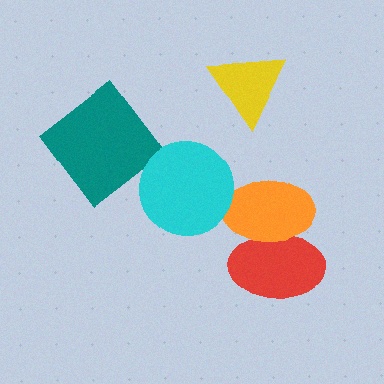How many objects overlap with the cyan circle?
0 objects overlap with the cyan circle.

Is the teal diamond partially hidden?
No, no other shape covers it.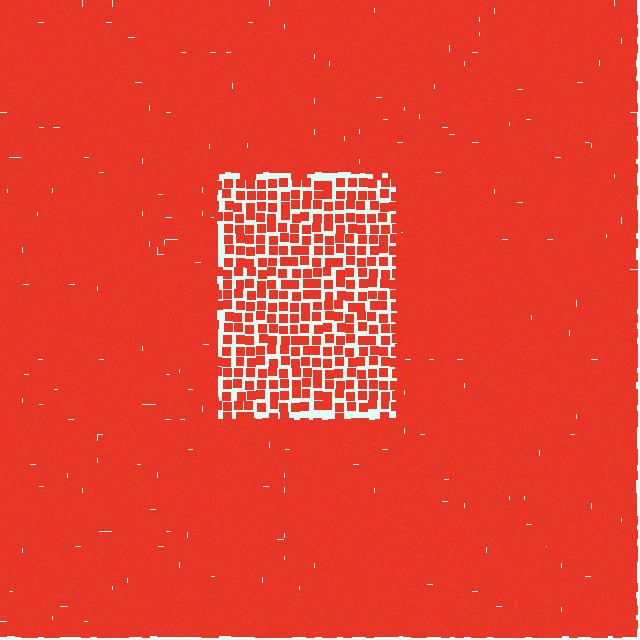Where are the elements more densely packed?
The elements are more densely packed outside the rectangle boundary.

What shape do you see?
I see a rectangle.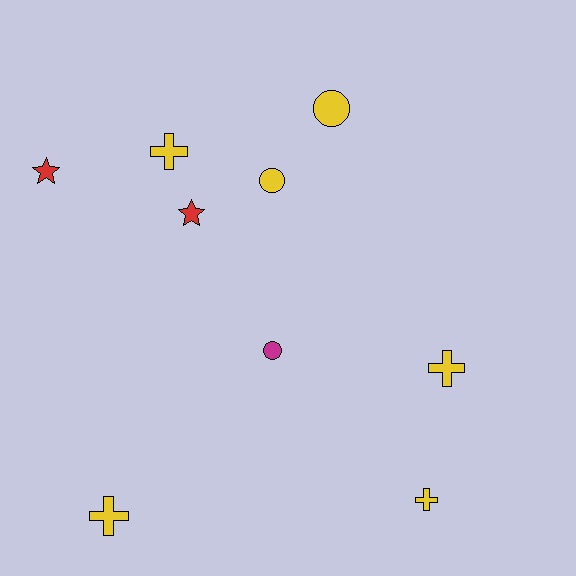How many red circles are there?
There are no red circles.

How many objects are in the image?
There are 9 objects.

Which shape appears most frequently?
Cross, with 4 objects.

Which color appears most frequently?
Yellow, with 6 objects.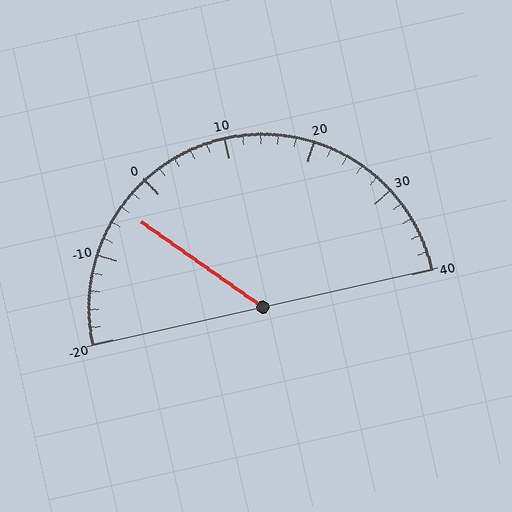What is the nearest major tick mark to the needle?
The nearest major tick mark is 0.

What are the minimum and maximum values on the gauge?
The gauge ranges from -20 to 40.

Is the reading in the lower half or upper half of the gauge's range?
The reading is in the lower half of the range (-20 to 40).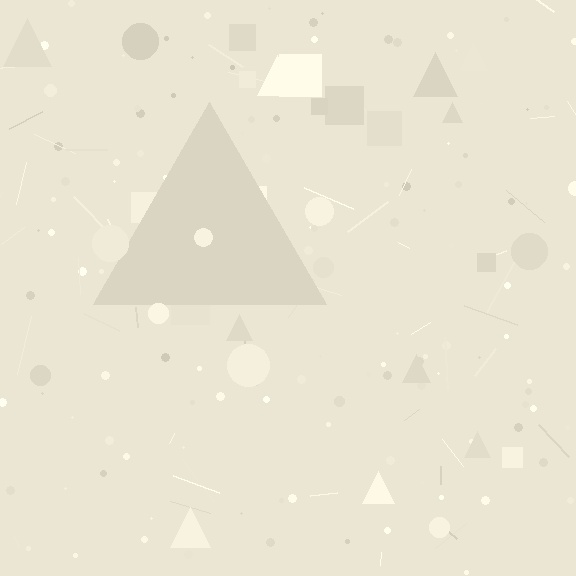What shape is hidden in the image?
A triangle is hidden in the image.